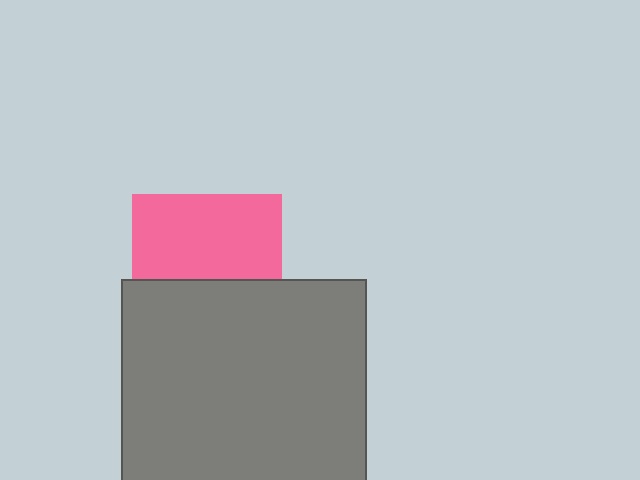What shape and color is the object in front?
The object in front is a gray rectangle.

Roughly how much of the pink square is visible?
About half of it is visible (roughly 57%).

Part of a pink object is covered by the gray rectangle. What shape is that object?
It is a square.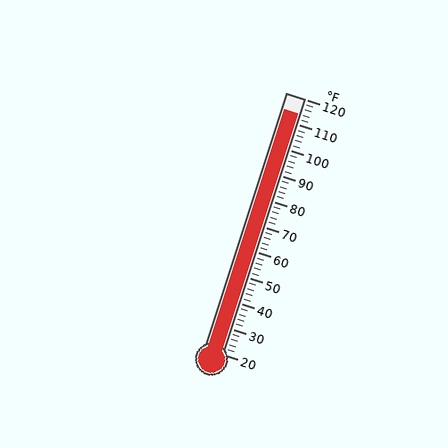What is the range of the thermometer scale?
The thermometer scale ranges from 20°F to 120°F.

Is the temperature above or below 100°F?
The temperature is above 100°F.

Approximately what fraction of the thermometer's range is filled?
The thermometer is filled to approximately 95% of its range.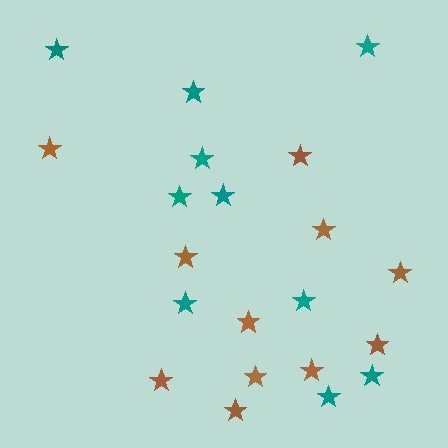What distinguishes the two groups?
There are 2 groups: one group of brown stars (11) and one group of teal stars (10).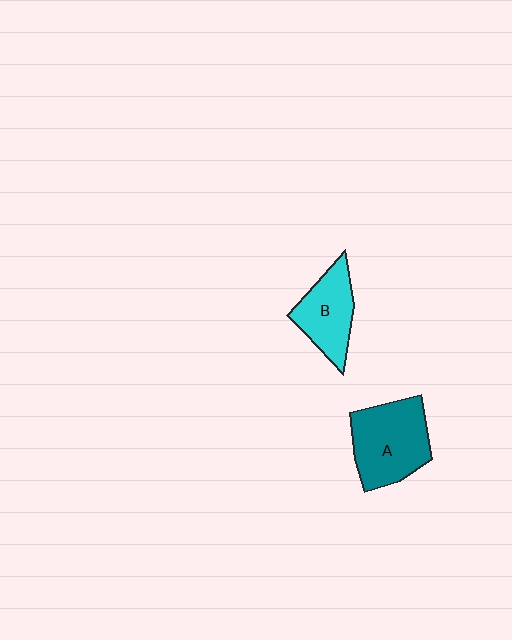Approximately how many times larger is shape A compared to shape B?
Approximately 1.4 times.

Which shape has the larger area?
Shape A (teal).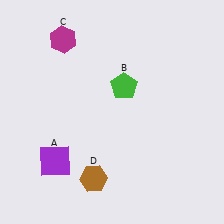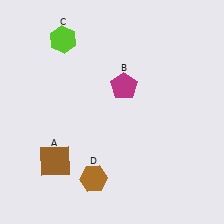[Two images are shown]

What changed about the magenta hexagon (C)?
In Image 1, C is magenta. In Image 2, it changed to lime.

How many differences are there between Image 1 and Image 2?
There are 3 differences between the two images.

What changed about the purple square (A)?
In Image 1, A is purple. In Image 2, it changed to brown.